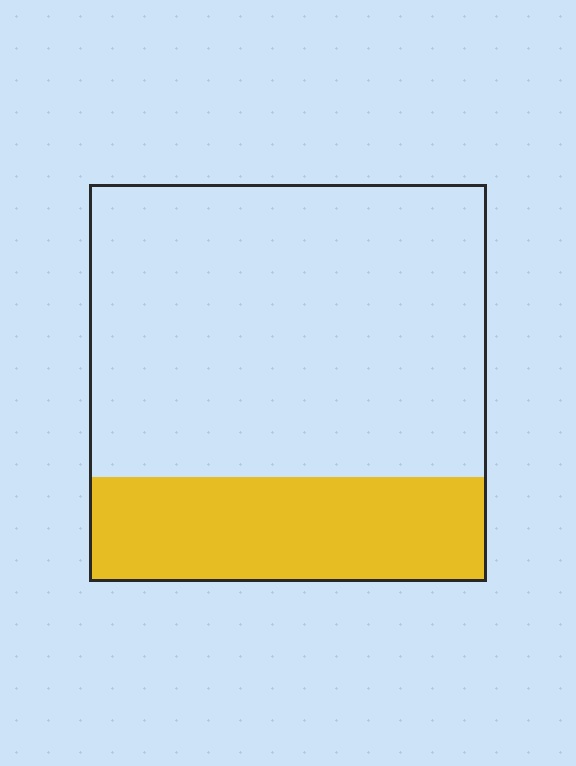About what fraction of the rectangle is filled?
About one quarter (1/4).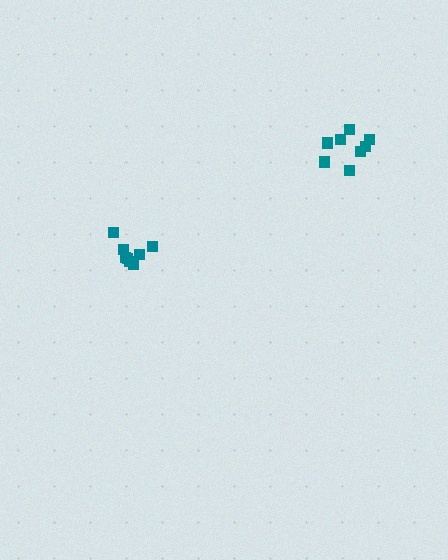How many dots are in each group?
Group 1: 8 dots, Group 2: 8 dots (16 total).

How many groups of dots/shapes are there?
There are 2 groups.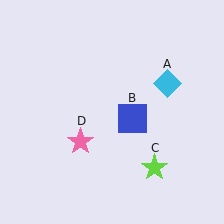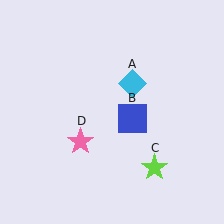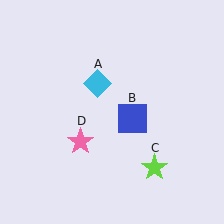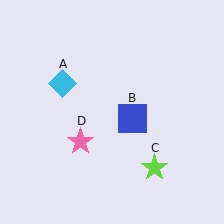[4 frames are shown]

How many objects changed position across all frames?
1 object changed position: cyan diamond (object A).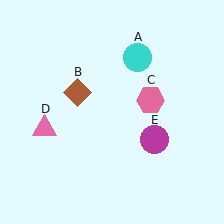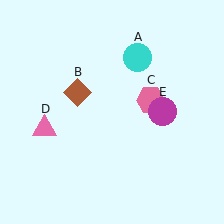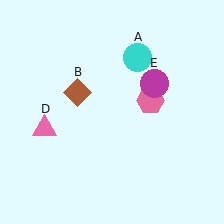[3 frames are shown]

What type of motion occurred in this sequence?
The magenta circle (object E) rotated counterclockwise around the center of the scene.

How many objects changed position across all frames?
1 object changed position: magenta circle (object E).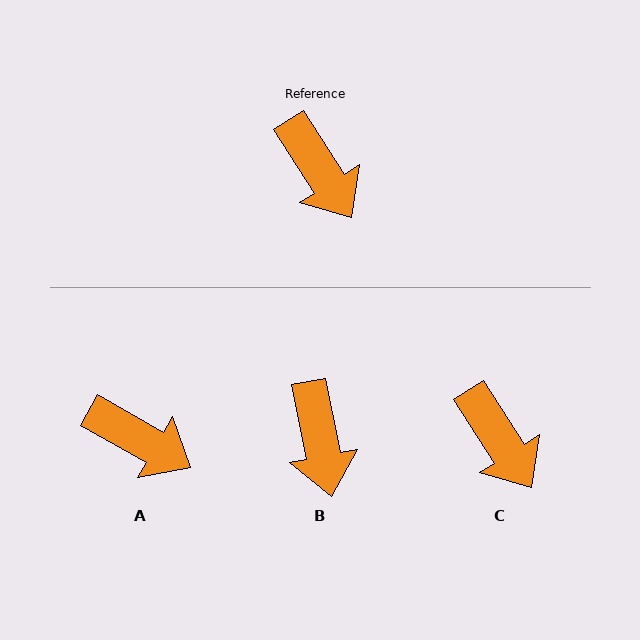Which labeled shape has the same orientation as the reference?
C.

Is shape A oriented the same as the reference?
No, it is off by about 28 degrees.